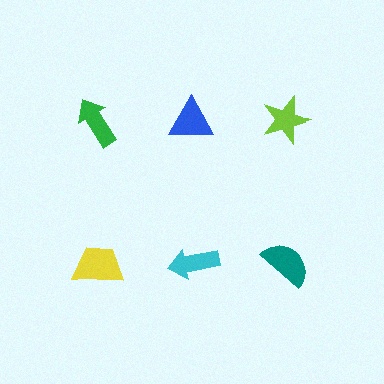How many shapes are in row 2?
3 shapes.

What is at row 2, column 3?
A teal semicircle.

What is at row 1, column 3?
A lime star.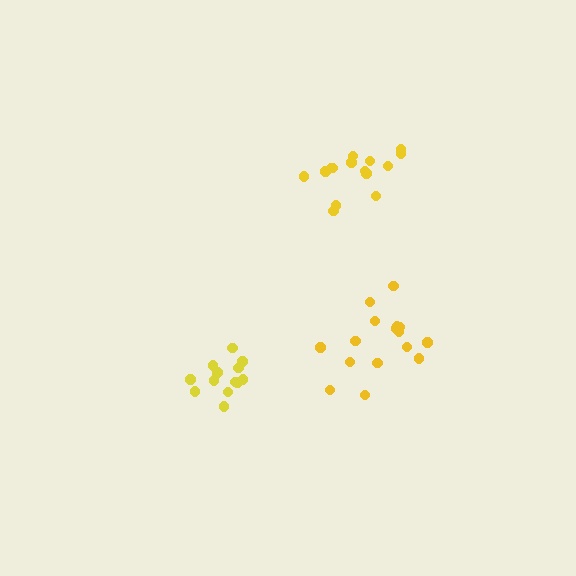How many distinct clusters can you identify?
There are 3 distinct clusters.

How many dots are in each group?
Group 1: 15 dots, Group 2: 13 dots, Group 3: 16 dots (44 total).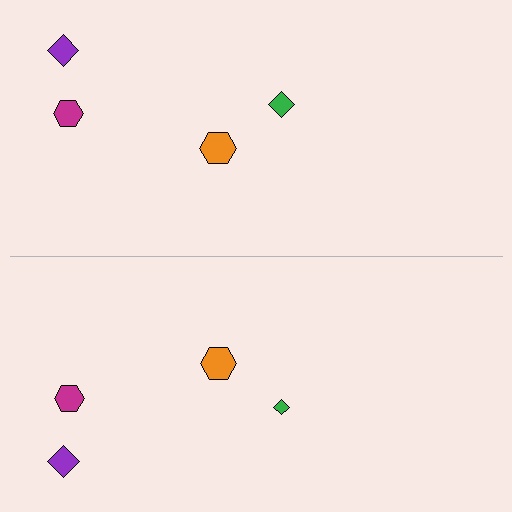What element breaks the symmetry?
The green diamond on the bottom side has a different size than its mirror counterpart.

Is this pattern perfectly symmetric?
No, the pattern is not perfectly symmetric. The green diamond on the bottom side has a different size than its mirror counterpart.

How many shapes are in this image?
There are 8 shapes in this image.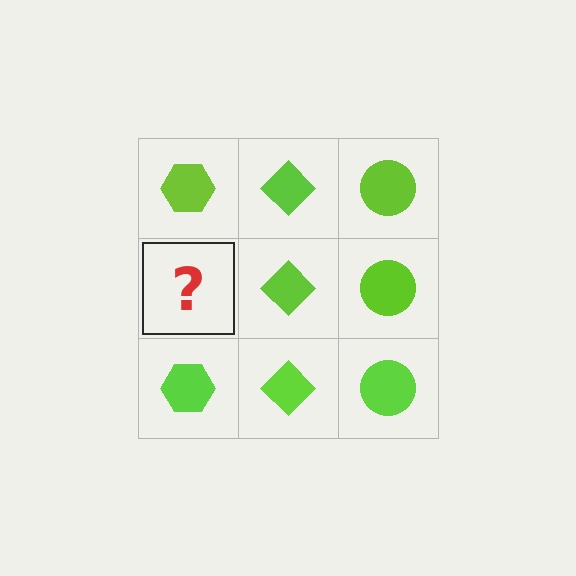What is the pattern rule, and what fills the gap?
The rule is that each column has a consistent shape. The gap should be filled with a lime hexagon.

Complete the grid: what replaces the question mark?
The question mark should be replaced with a lime hexagon.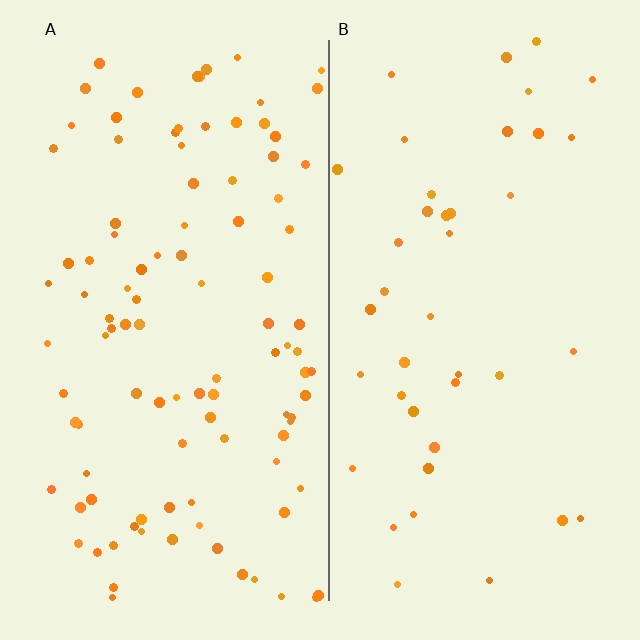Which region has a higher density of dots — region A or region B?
A (the left).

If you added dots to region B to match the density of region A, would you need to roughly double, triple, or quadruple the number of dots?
Approximately double.